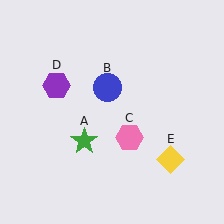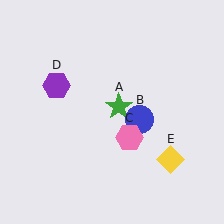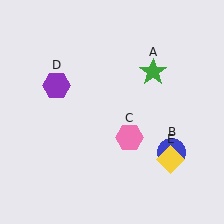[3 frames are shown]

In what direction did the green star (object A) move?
The green star (object A) moved up and to the right.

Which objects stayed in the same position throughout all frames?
Pink hexagon (object C) and purple hexagon (object D) and yellow diamond (object E) remained stationary.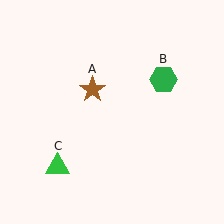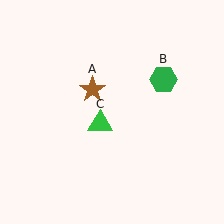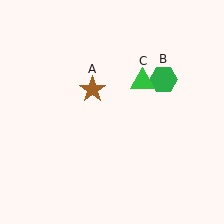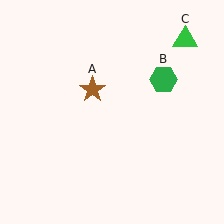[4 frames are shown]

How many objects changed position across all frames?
1 object changed position: green triangle (object C).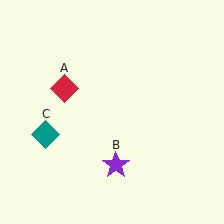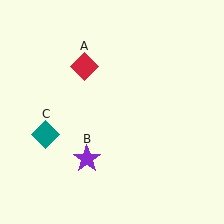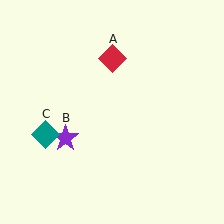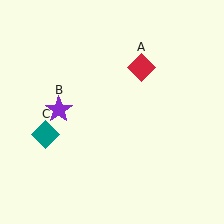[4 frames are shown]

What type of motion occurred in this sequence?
The red diamond (object A), purple star (object B) rotated clockwise around the center of the scene.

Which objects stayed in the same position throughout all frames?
Teal diamond (object C) remained stationary.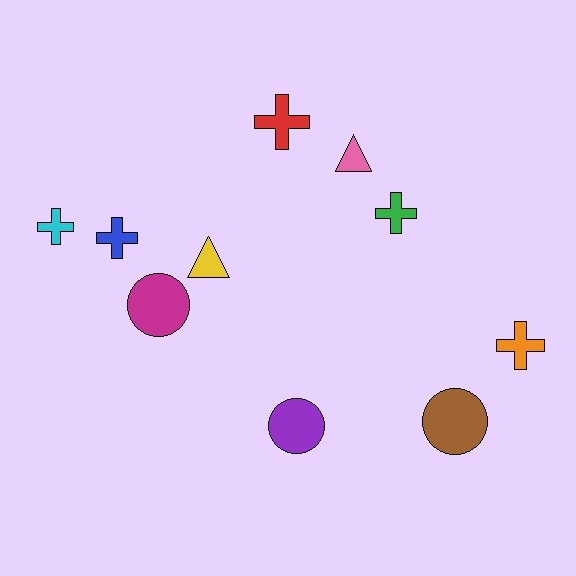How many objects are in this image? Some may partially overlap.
There are 10 objects.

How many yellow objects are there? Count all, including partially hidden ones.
There is 1 yellow object.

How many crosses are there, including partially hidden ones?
There are 5 crosses.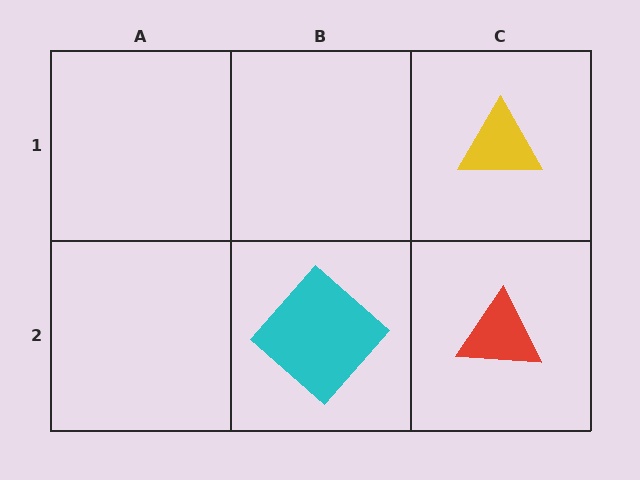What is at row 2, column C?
A red triangle.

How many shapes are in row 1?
1 shape.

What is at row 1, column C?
A yellow triangle.